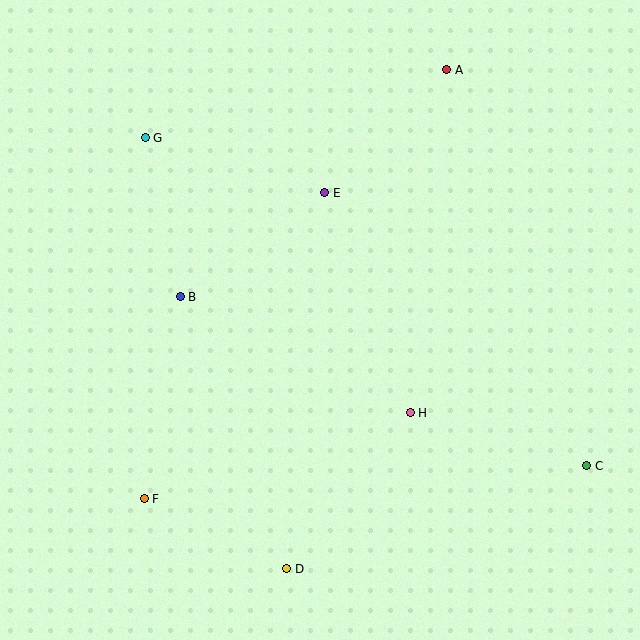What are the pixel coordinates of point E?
Point E is at (325, 193).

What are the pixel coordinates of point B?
Point B is at (180, 297).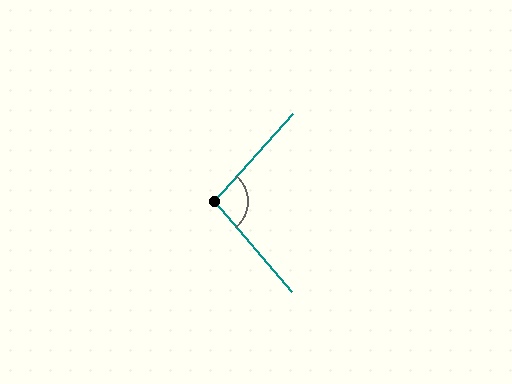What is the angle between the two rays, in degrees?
Approximately 98 degrees.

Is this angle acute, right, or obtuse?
It is obtuse.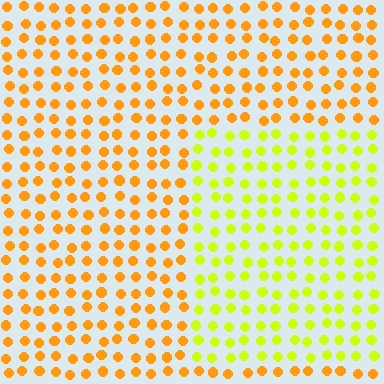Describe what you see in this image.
The image is filled with small orange elements in a uniform arrangement. A rectangle-shaped region is visible where the elements are tinted to a slightly different hue, forming a subtle color boundary.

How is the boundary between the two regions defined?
The boundary is defined purely by a slight shift in hue (about 37 degrees). Spacing, size, and orientation are identical on both sides.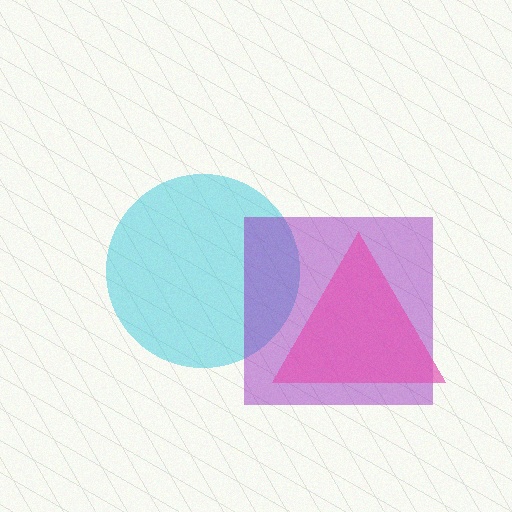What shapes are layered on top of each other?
The layered shapes are: a cyan circle, a purple square, a pink triangle.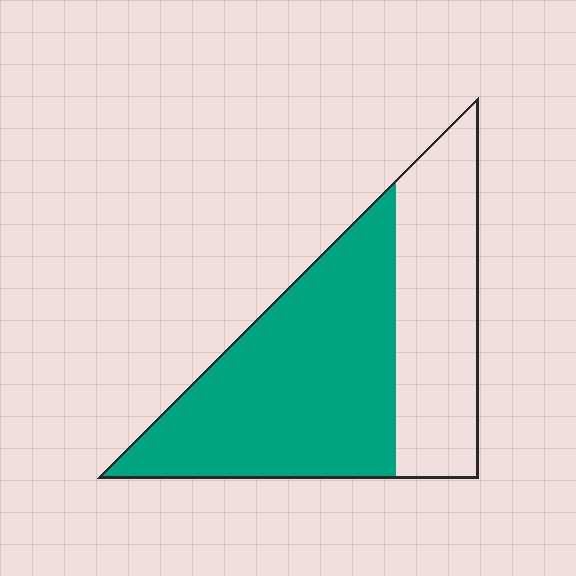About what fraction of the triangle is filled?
About five eighths (5/8).